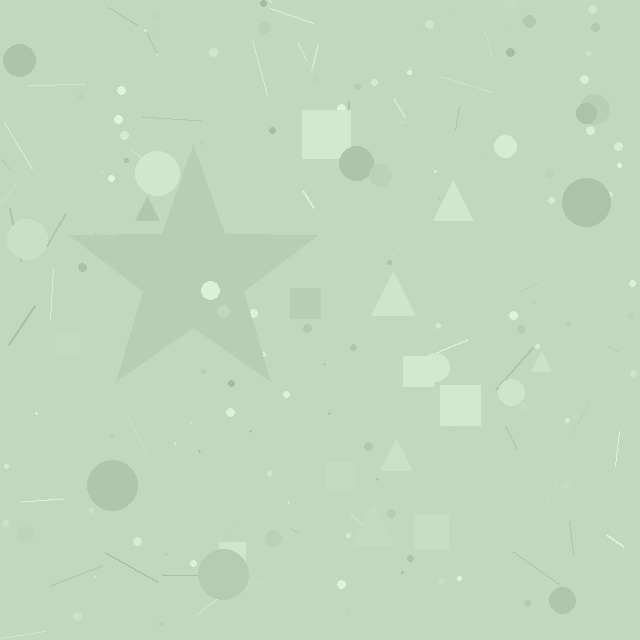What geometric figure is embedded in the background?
A star is embedded in the background.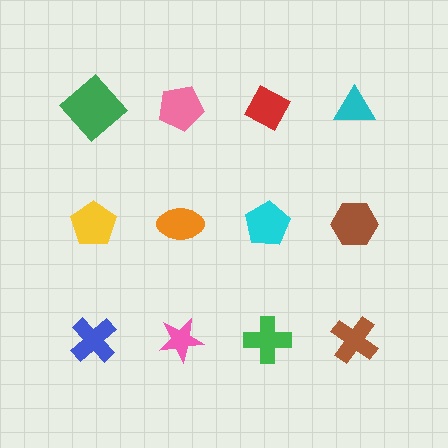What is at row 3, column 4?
A brown cross.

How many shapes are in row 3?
4 shapes.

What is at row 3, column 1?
A blue cross.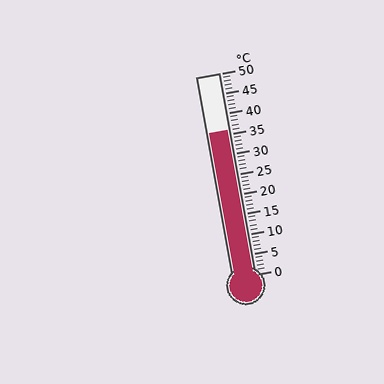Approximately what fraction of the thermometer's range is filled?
The thermometer is filled to approximately 70% of its range.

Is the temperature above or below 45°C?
The temperature is below 45°C.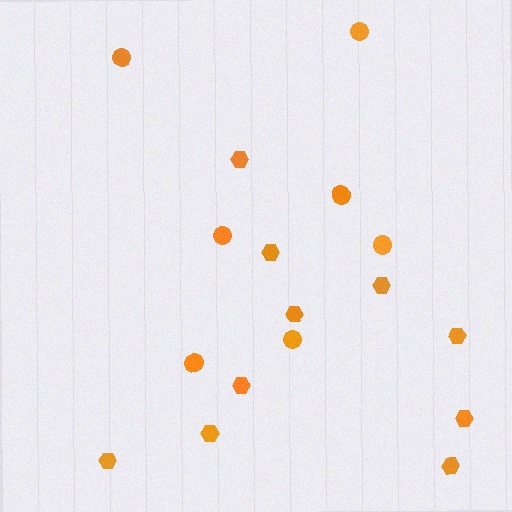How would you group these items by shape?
There are 2 groups: one group of hexagons (10) and one group of circles (7).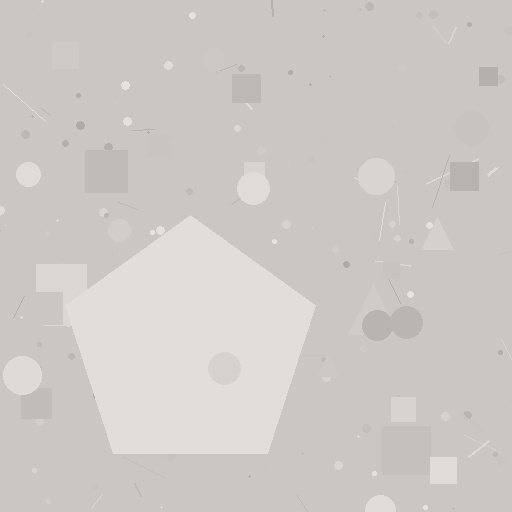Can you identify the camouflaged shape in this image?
The camouflaged shape is a pentagon.